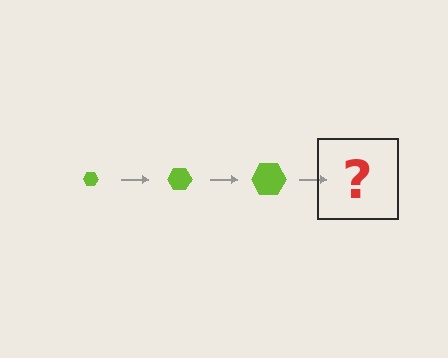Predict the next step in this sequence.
The next step is a lime hexagon, larger than the previous one.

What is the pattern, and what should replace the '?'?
The pattern is that the hexagon gets progressively larger each step. The '?' should be a lime hexagon, larger than the previous one.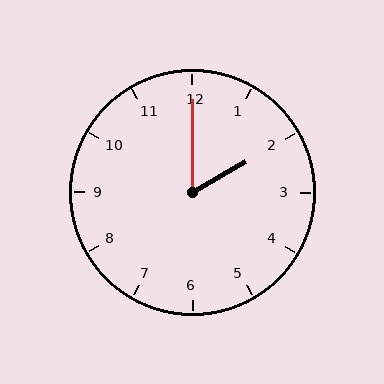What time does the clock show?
2:00.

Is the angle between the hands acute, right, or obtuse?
It is acute.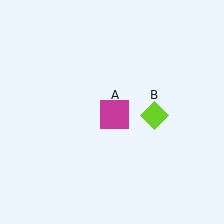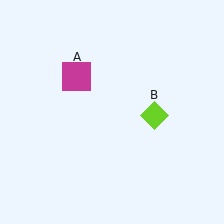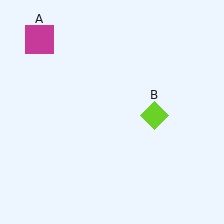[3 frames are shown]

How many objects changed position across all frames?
1 object changed position: magenta square (object A).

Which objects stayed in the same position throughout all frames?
Lime diamond (object B) remained stationary.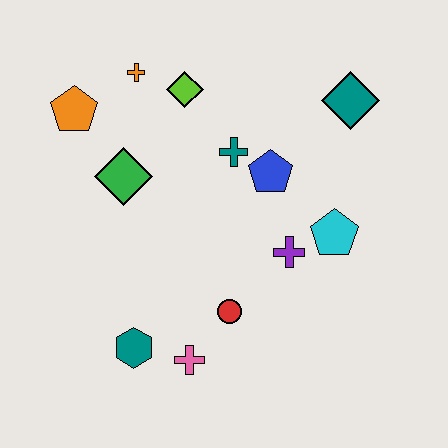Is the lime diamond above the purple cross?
Yes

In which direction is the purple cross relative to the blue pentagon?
The purple cross is below the blue pentagon.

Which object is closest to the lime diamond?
The orange cross is closest to the lime diamond.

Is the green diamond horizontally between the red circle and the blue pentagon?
No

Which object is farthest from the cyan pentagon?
The orange pentagon is farthest from the cyan pentagon.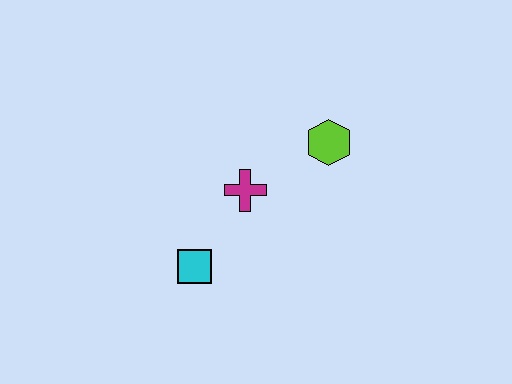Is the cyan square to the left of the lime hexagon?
Yes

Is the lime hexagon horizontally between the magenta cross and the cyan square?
No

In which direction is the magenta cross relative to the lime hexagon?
The magenta cross is to the left of the lime hexagon.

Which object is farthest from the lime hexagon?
The cyan square is farthest from the lime hexagon.